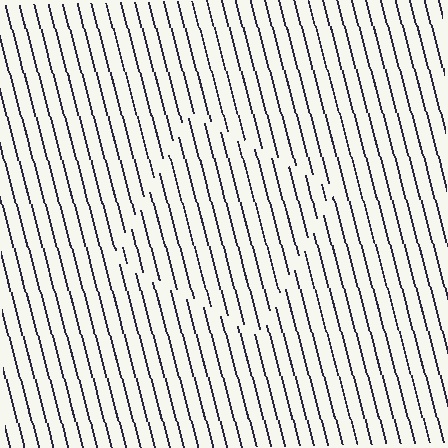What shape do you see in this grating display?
An illusory square. The interior of the shape contains the same grating, shifted by half a period — the contour is defined by the phase discontinuity where line-ends from the inner and outer gratings abut.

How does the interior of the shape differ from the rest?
The interior of the shape contains the same grating, shifted by half a period — the contour is defined by the phase discontinuity where line-ends from the inner and outer gratings abut.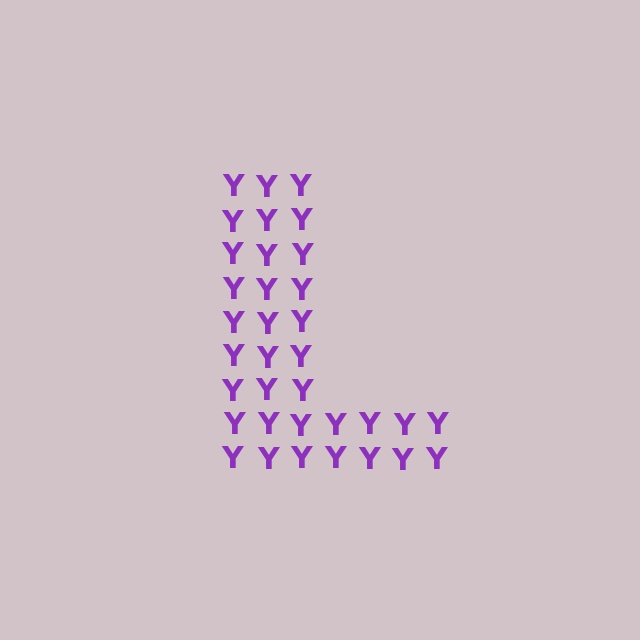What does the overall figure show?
The overall figure shows the letter L.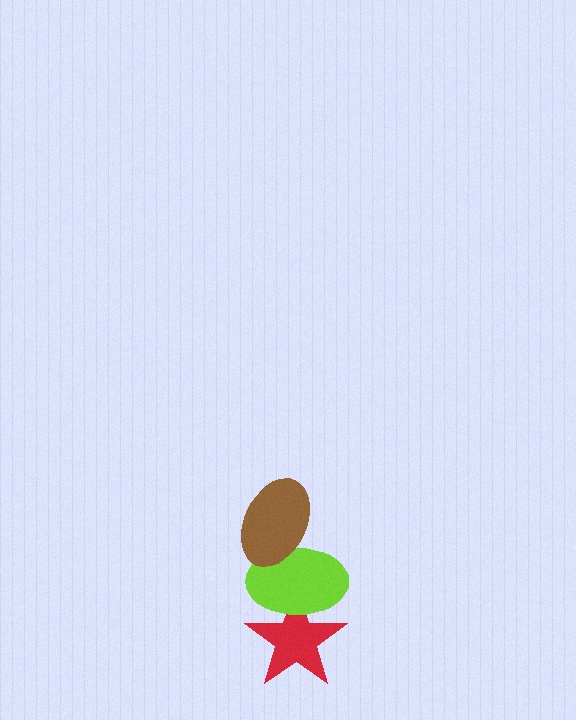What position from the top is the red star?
The red star is 3rd from the top.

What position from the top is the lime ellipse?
The lime ellipse is 2nd from the top.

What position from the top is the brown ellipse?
The brown ellipse is 1st from the top.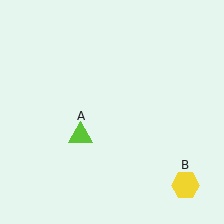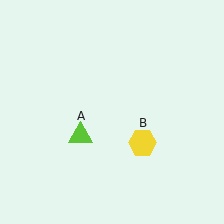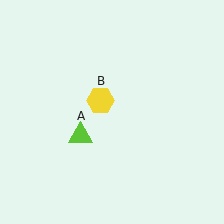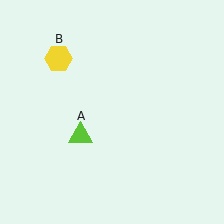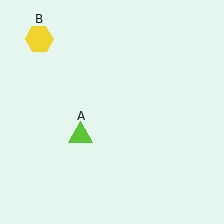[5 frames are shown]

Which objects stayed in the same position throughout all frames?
Lime triangle (object A) remained stationary.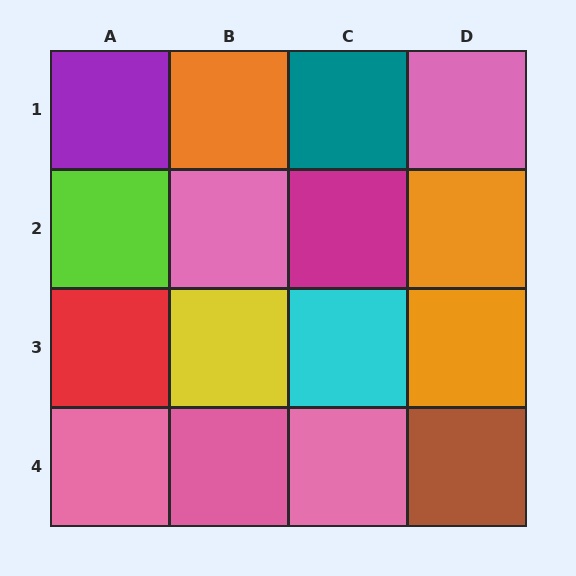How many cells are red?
1 cell is red.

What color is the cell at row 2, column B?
Pink.